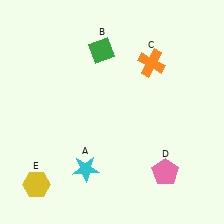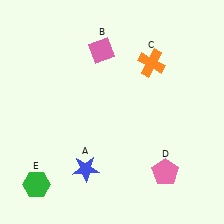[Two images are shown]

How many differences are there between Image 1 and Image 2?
There are 3 differences between the two images.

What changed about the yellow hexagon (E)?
In Image 1, E is yellow. In Image 2, it changed to green.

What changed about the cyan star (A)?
In Image 1, A is cyan. In Image 2, it changed to blue.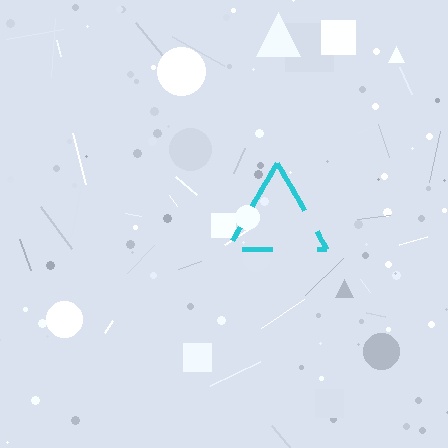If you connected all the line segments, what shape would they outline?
They would outline a triangle.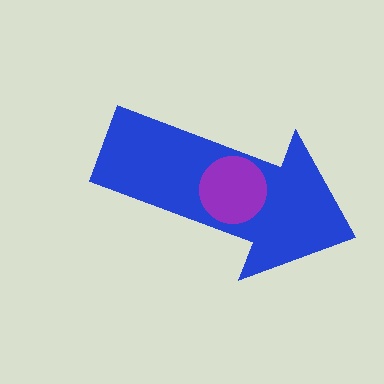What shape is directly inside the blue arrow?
The purple circle.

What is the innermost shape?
The purple circle.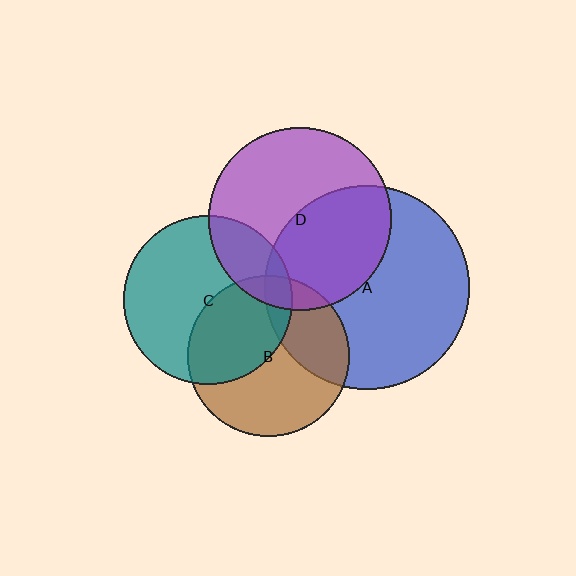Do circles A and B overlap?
Yes.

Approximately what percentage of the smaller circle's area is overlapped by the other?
Approximately 30%.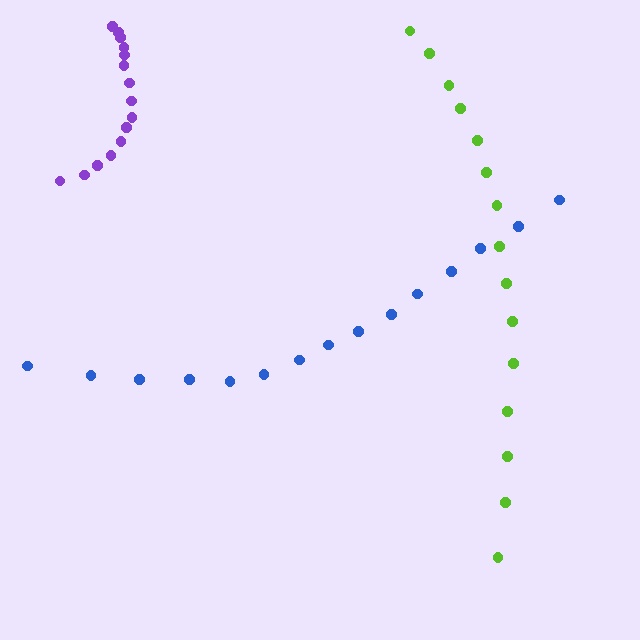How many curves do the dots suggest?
There are 3 distinct paths.